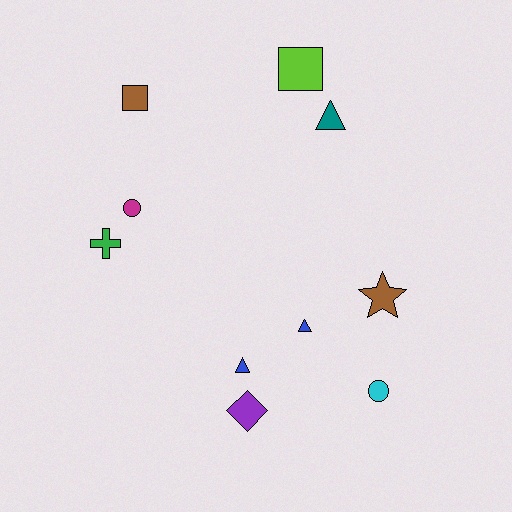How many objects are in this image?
There are 10 objects.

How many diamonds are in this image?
There is 1 diamond.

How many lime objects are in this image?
There is 1 lime object.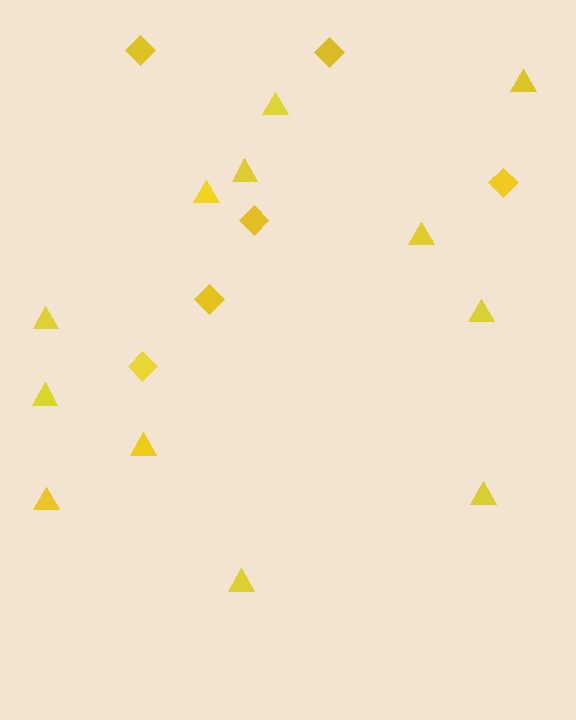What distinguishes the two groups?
There are 2 groups: one group of triangles (12) and one group of diamonds (6).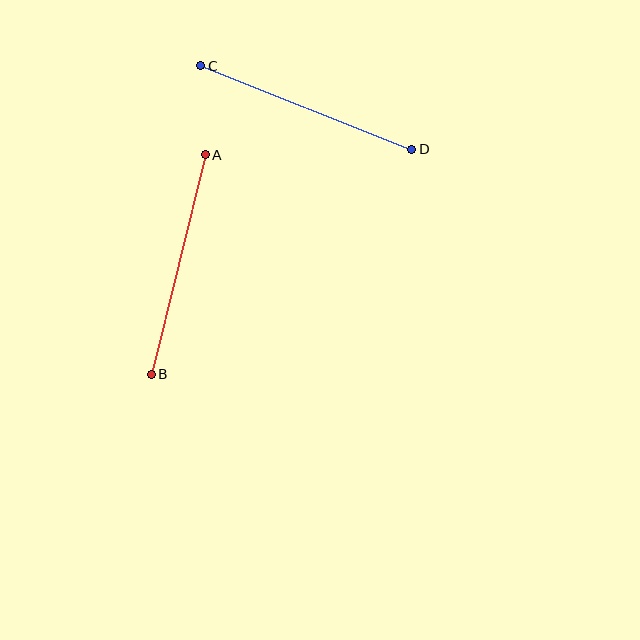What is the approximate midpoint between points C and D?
The midpoint is at approximately (306, 107) pixels.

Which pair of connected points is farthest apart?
Points C and D are farthest apart.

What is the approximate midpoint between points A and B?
The midpoint is at approximately (178, 265) pixels.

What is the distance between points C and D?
The distance is approximately 227 pixels.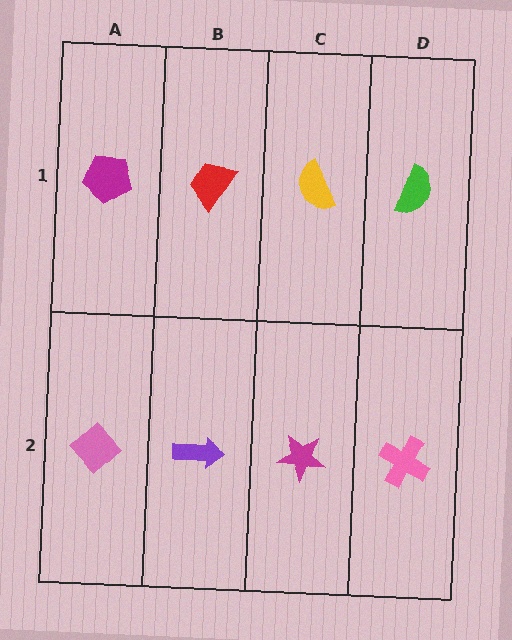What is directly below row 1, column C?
A magenta star.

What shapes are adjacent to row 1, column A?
A pink diamond (row 2, column A), a red trapezoid (row 1, column B).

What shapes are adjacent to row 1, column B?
A purple arrow (row 2, column B), a magenta pentagon (row 1, column A), a yellow semicircle (row 1, column C).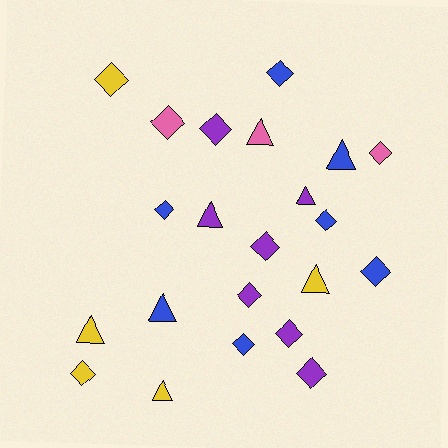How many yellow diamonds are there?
There are 2 yellow diamonds.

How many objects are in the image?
There are 22 objects.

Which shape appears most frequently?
Diamond, with 14 objects.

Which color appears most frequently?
Purple, with 7 objects.